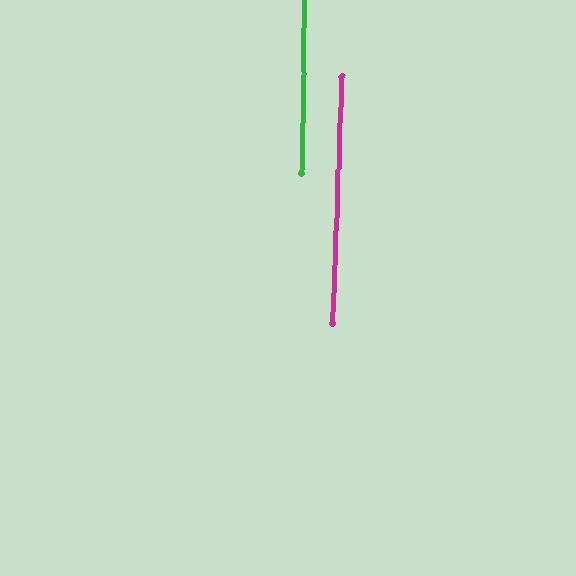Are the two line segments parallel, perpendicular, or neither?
Parallel — their directions differ by only 1.2°.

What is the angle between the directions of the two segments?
Approximately 1 degree.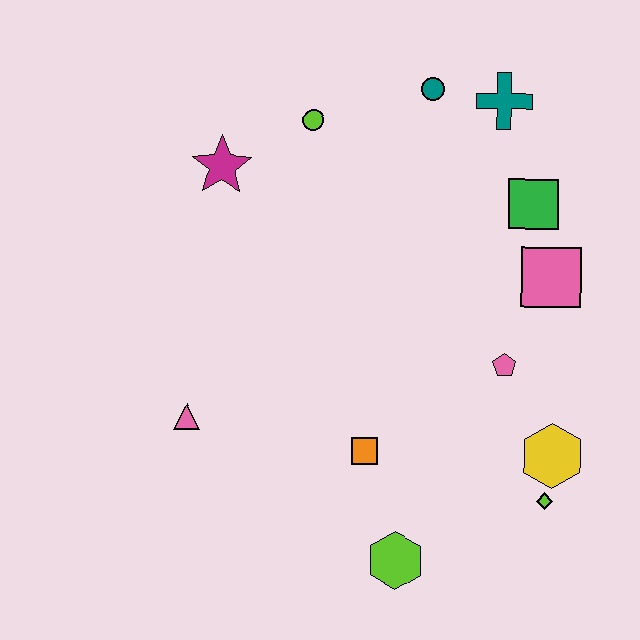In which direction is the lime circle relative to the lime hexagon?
The lime circle is above the lime hexagon.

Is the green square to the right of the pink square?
No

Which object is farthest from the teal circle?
The lime hexagon is farthest from the teal circle.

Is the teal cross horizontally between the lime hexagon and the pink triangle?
No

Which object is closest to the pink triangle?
The orange square is closest to the pink triangle.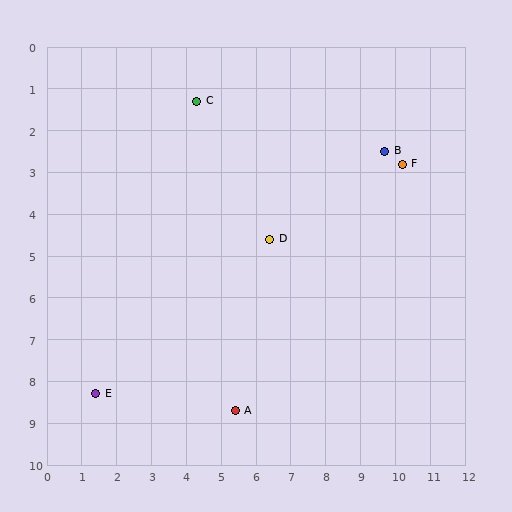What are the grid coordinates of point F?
Point F is at approximately (10.2, 2.8).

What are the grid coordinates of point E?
Point E is at approximately (1.4, 8.3).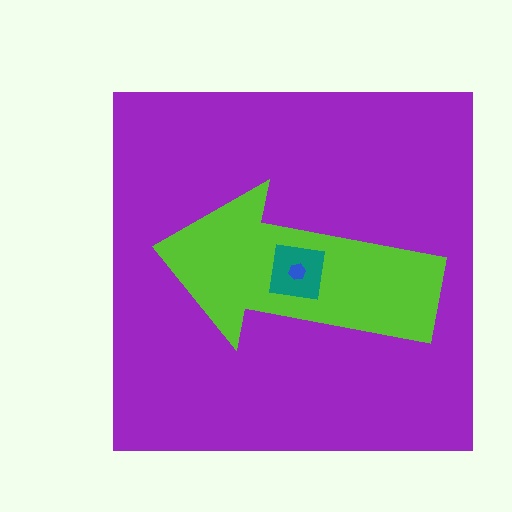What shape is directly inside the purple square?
The lime arrow.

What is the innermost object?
The blue hexagon.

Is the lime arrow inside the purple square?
Yes.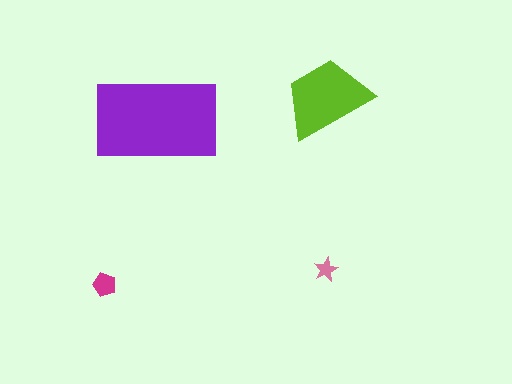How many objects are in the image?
There are 4 objects in the image.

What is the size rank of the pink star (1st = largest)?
4th.